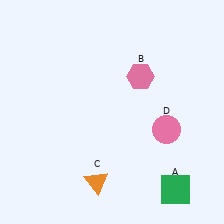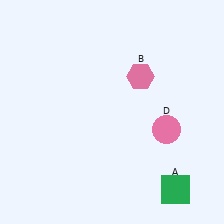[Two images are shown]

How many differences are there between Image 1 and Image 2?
There is 1 difference between the two images.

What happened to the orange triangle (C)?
The orange triangle (C) was removed in Image 2. It was in the bottom-left area of Image 1.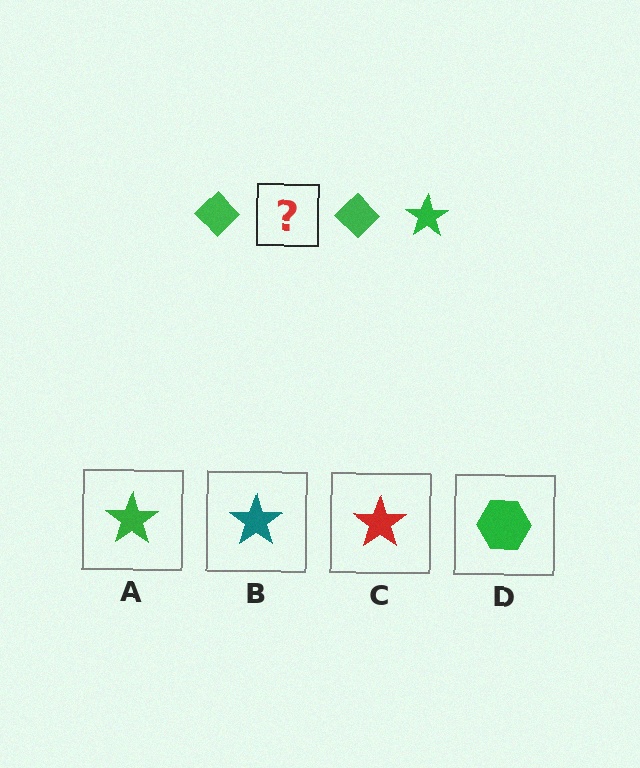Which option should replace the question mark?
Option A.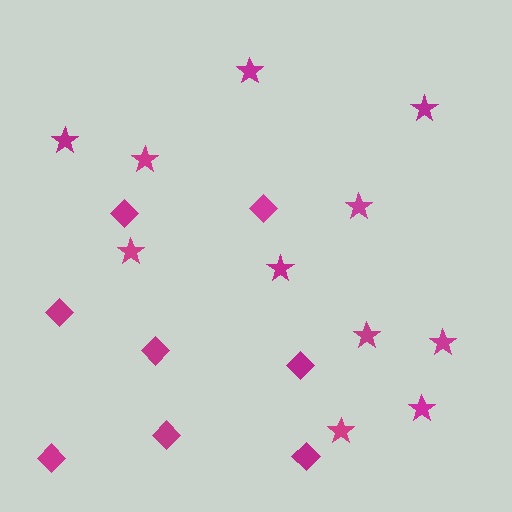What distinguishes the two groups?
There are 2 groups: one group of stars (11) and one group of diamonds (8).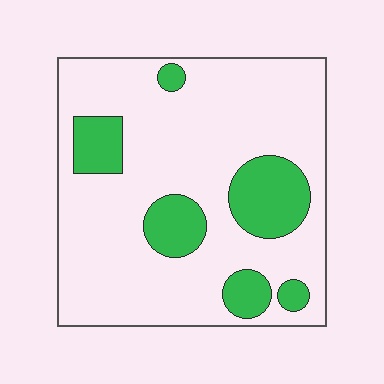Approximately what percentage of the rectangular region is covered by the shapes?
Approximately 20%.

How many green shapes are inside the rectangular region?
6.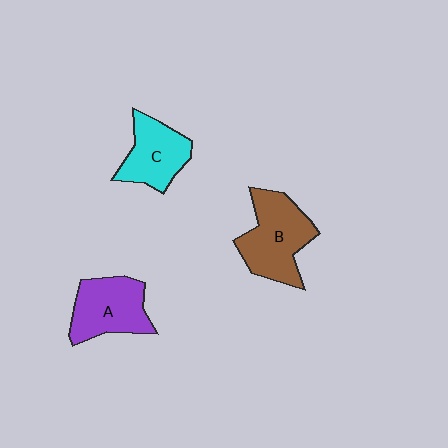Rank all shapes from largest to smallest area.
From largest to smallest: B (brown), A (purple), C (cyan).